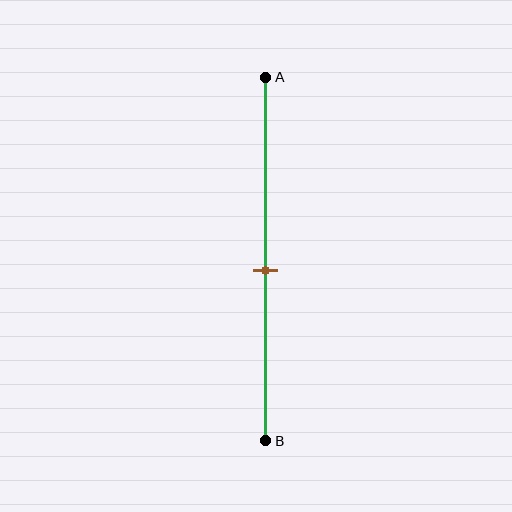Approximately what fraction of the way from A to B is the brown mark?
The brown mark is approximately 55% of the way from A to B.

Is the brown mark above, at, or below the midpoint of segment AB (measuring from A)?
The brown mark is below the midpoint of segment AB.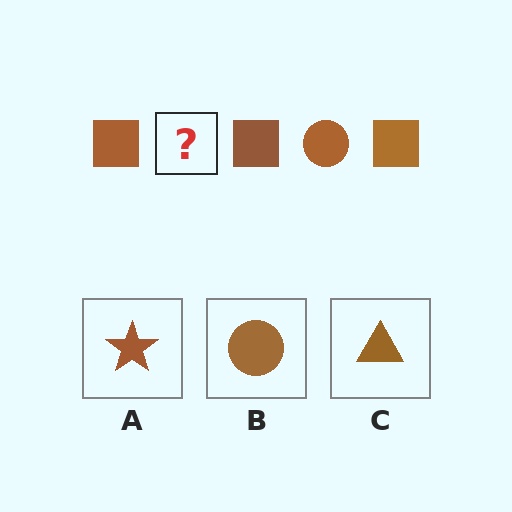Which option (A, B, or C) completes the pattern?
B.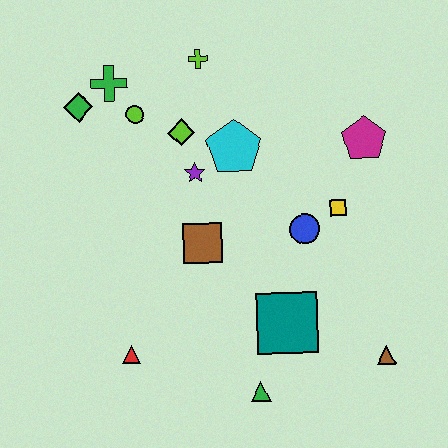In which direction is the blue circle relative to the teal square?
The blue circle is above the teal square.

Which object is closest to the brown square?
The purple star is closest to the brown square.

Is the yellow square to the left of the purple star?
No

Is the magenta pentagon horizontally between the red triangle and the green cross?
No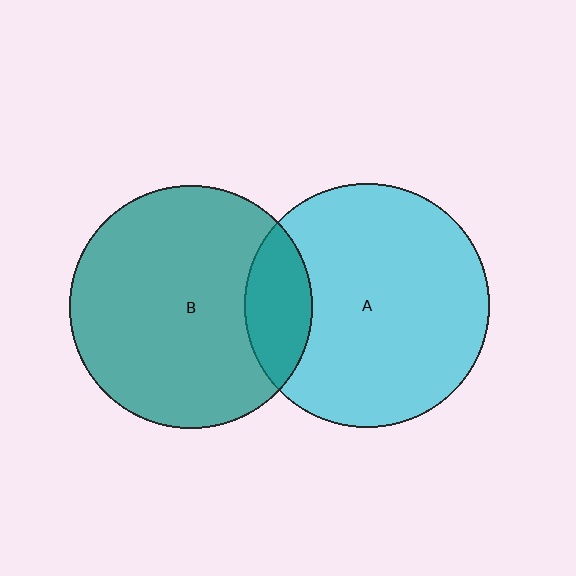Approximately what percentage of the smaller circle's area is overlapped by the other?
Approximately 15%.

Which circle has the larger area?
Circle A (cyan).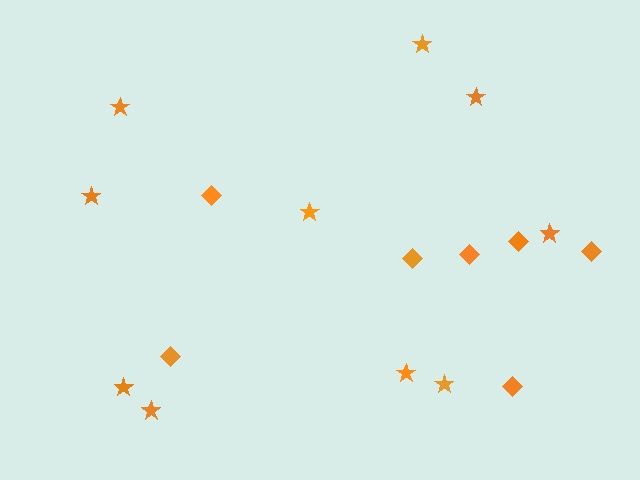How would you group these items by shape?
There are 2 groups: one group of stars (10) and one group of diamonds (7).